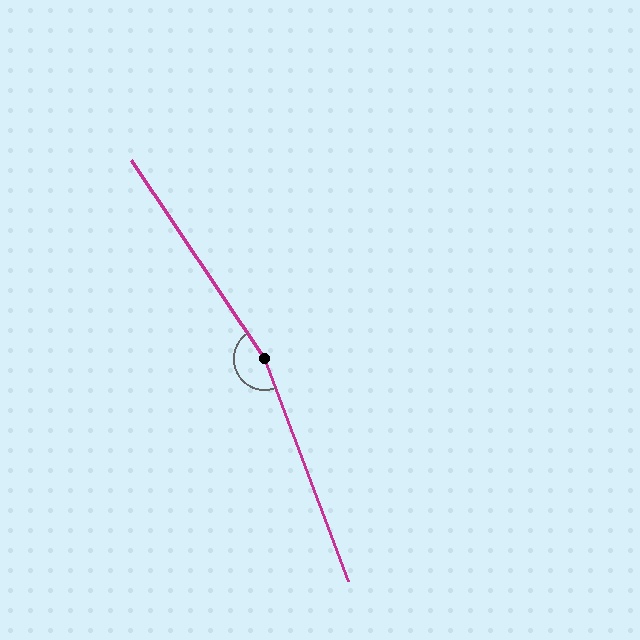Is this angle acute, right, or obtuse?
It is obtuse.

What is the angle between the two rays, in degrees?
Approximately 167 degrees.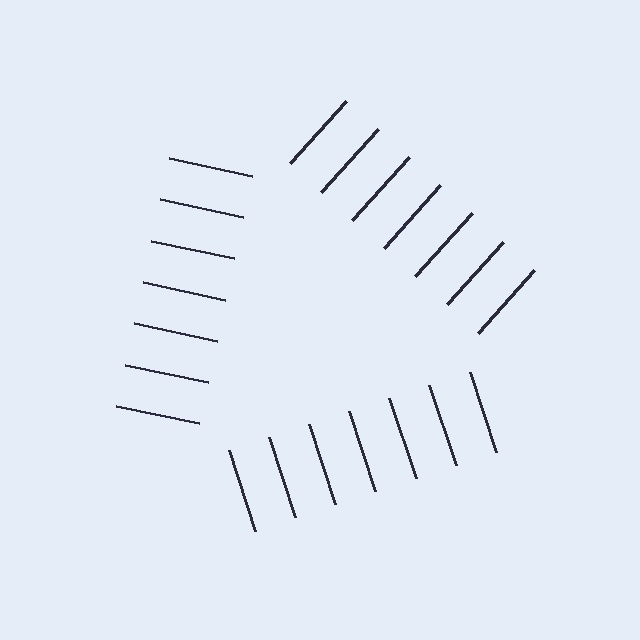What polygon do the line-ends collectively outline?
An illusory triangle — the line segments terminate on its edges but no continuous stroke is drawn.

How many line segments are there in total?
21 — 7 along each of the 3 edges.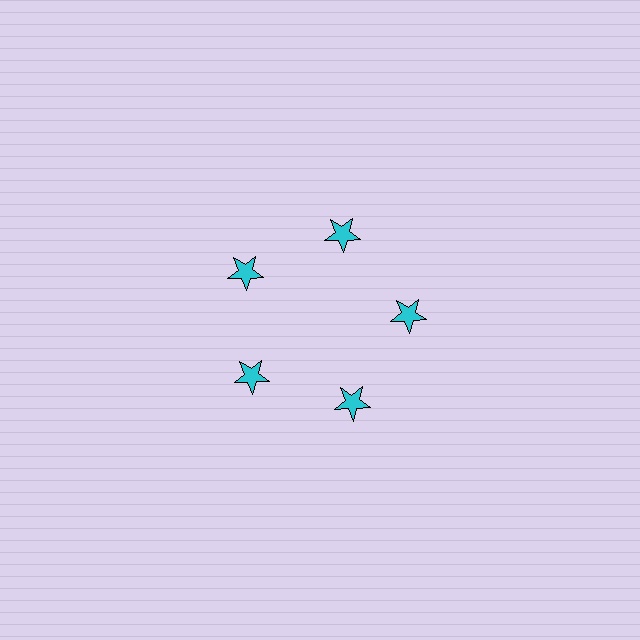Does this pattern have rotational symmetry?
Yes, this pattern has 5-fold rotational symmetry. It looks the same after rotating 72 degrees around the center.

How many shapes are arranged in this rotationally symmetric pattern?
There are 5 shapes, arranged in 5 groups of 1.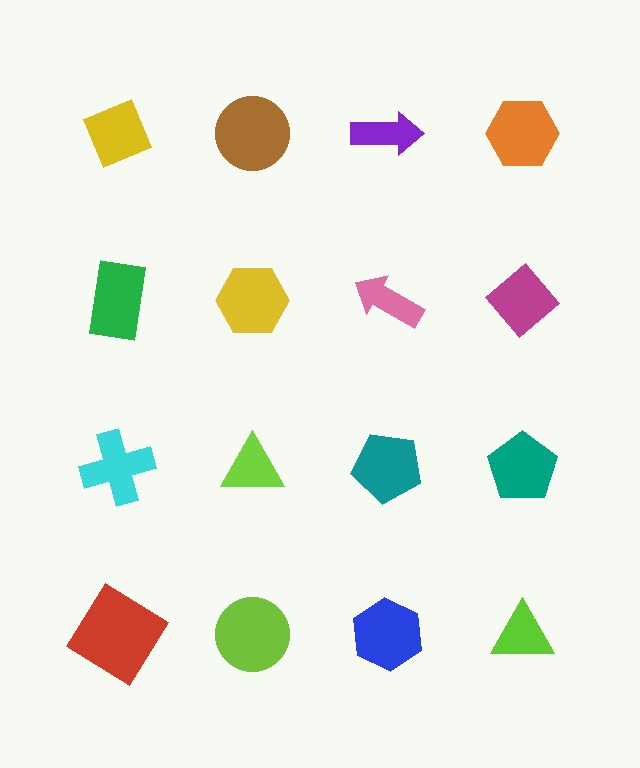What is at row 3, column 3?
A teal pentagon.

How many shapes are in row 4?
4 shapes.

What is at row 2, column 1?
A green rectangle.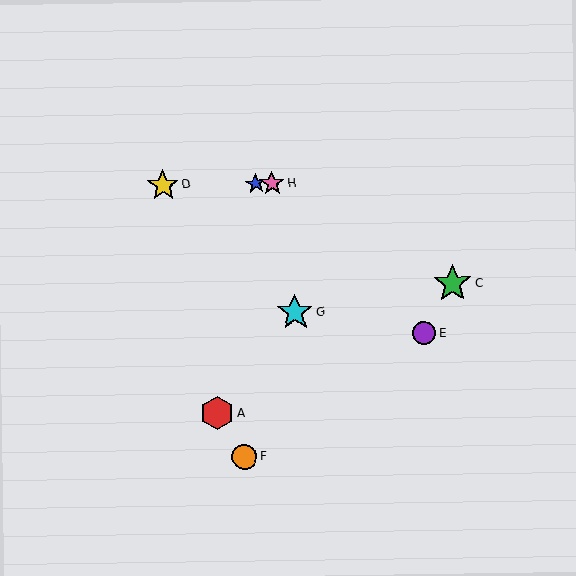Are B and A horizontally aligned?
No, B is at y≈184 and A is at y≈413.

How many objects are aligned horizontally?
3 objects (B, D, H) are aligned horizontally.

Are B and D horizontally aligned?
Yes, both are at y≈184.